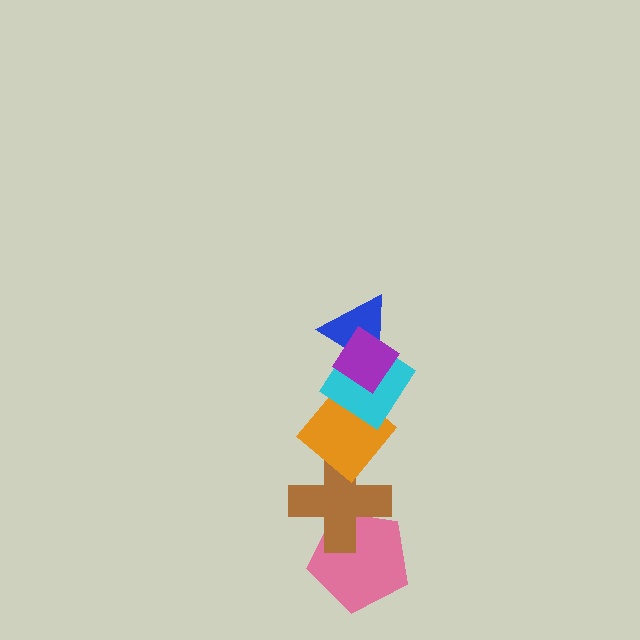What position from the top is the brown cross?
The brown cross is 5th from the top.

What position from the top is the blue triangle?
The blue triangle is 2nd from the top.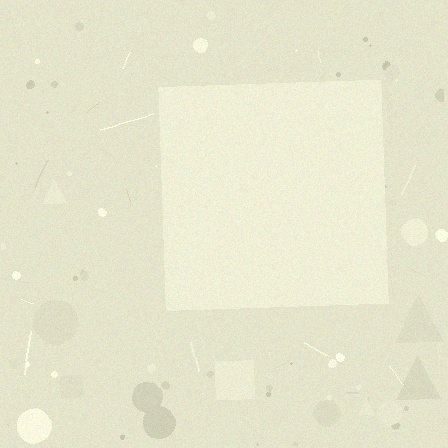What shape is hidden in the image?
A square is hidden in the image.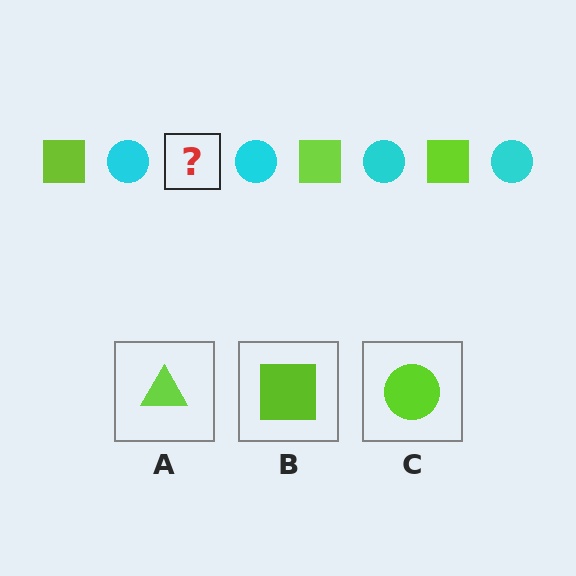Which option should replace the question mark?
Option B.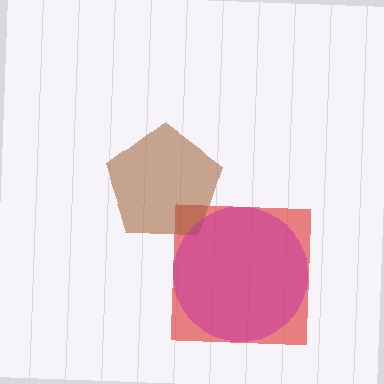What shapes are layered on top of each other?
The layered shapes are: a red square, a brown pentagon, a magenta circle.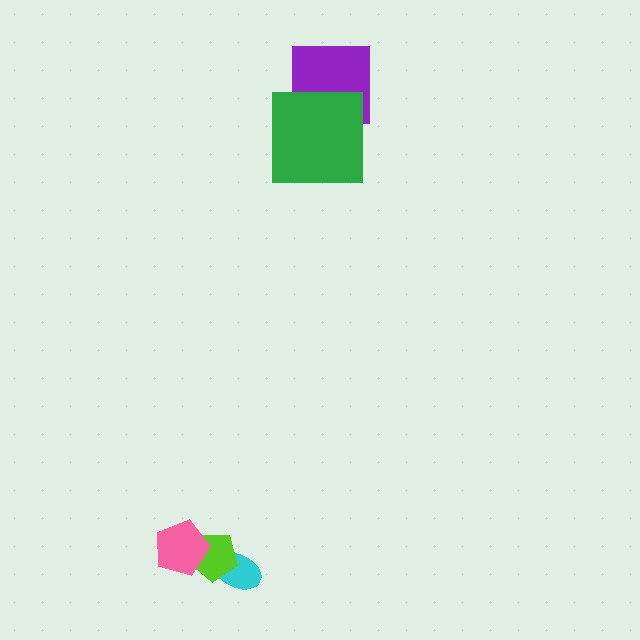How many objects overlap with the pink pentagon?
1 object overlaps with the pink pentagon.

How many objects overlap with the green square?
1 object overlaps with the green square.